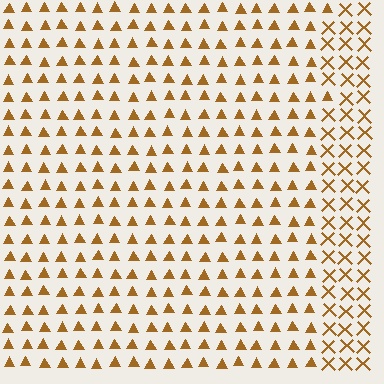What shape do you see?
I see a rectangle.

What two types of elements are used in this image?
The image uses triangles inside the rectangle region and X marks outside it.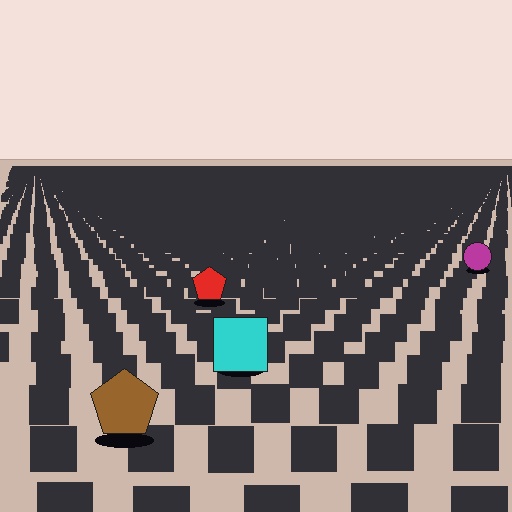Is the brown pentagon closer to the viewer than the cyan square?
Yes. The brown pentagon is closer — you can tell from the texture gradient: the ground texture is coarser near it.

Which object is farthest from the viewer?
The magenta circle is farthest from the viewer. It appears smaller and the ground texture around it is denser.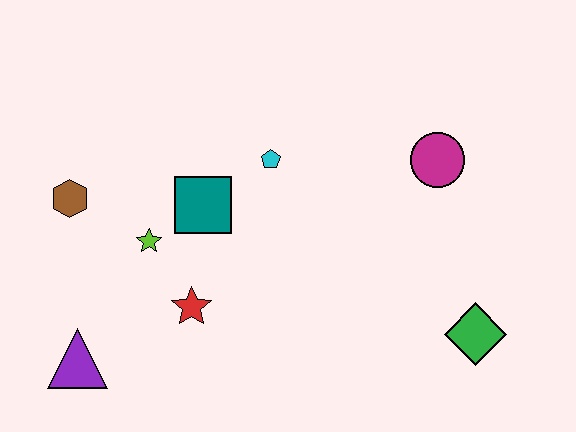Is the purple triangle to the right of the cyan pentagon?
No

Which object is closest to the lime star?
The teal square is closest to the lime star.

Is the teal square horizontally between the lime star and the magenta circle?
Yes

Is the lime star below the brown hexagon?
Yes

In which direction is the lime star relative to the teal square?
The lime star is to the left of the teal square.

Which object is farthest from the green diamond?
The brown hexagon is farthest from the green diamond.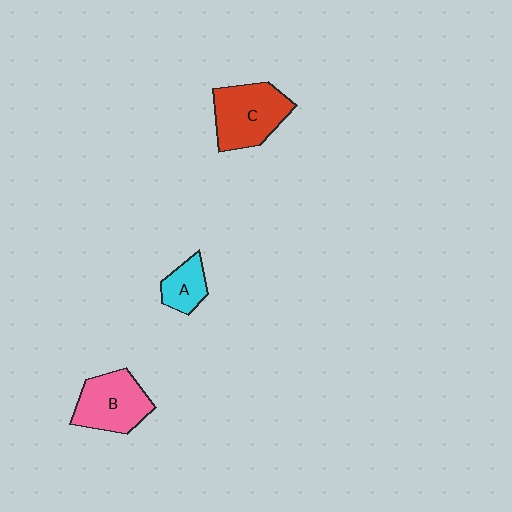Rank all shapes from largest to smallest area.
From largest to smallest: C (red), B (pink), A (cyan).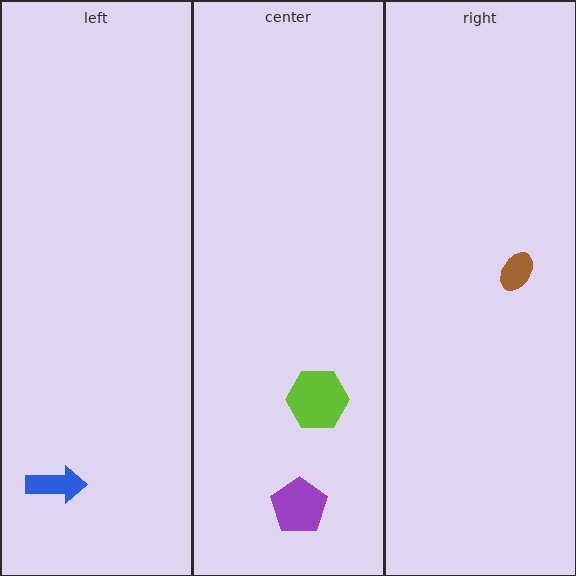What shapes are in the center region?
The purple pentagon, the lime hexagon.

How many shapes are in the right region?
1.